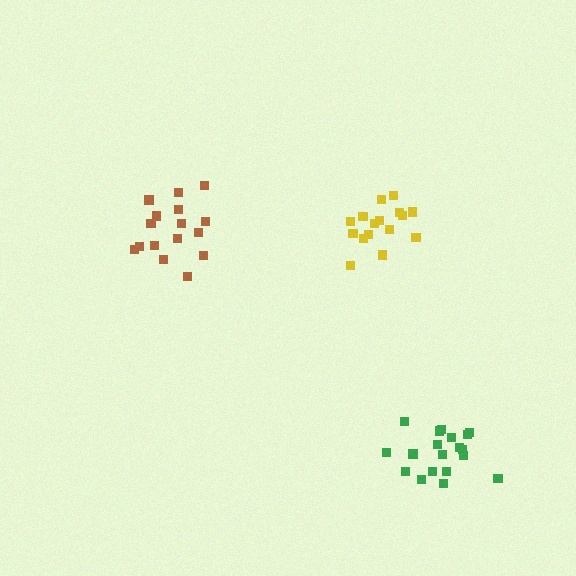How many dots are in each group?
Group 1: 19 dots, Group 2: 16 dots, Group 3: 16 dots (51 total).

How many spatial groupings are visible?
There are 3 spatial groupings.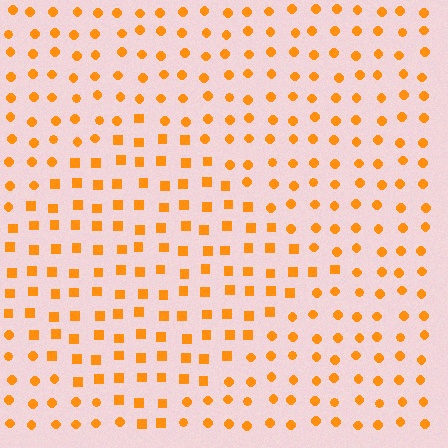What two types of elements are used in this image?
The image uses squares inside the diamond region and circles outside it.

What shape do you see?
I see a diamond.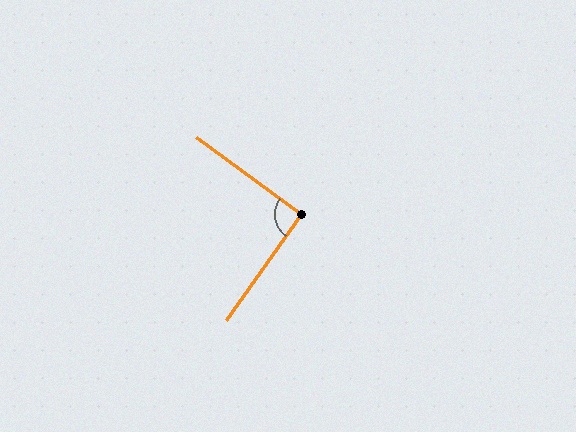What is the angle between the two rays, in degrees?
Approximately 91 degrees.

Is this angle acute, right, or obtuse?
It is approximately a right angle.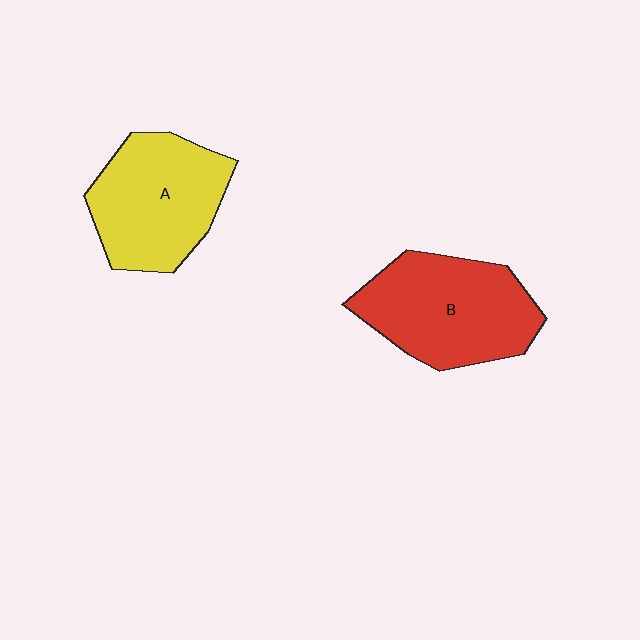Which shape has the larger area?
Shape B (red).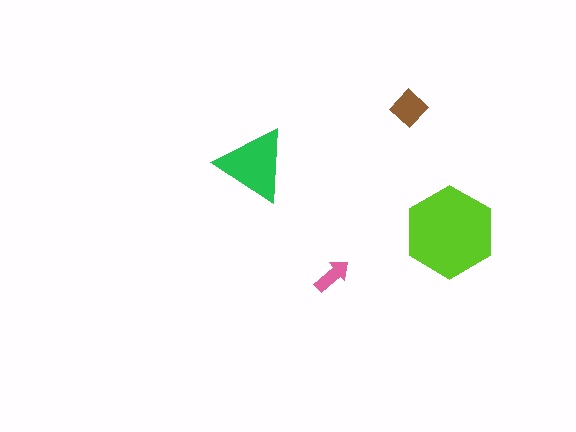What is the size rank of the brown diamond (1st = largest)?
3rd.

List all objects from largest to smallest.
The lime hexagon, the green triangle, the brown diamond, the pink arrow.